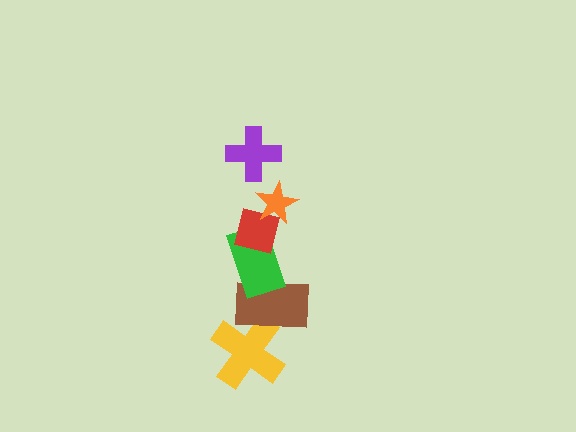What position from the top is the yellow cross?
The yellow cross is 6th from the top.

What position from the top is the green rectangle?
The green rectangle is 4th from the top.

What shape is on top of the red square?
The orange star is on top of the red square.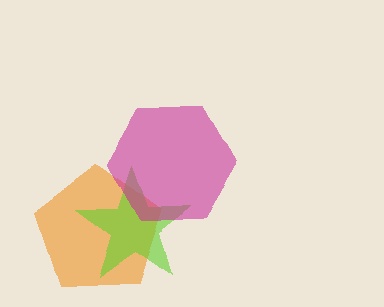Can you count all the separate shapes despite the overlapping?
Yes, there are 3 separate shapes.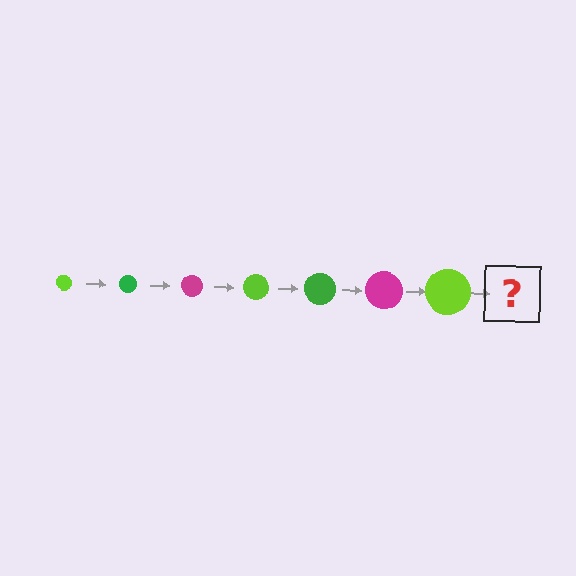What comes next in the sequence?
The next element should be a green circle, larger than the previous one.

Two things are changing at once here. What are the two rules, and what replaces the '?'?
The two rules are that the circle grows larger each step and the color cycles through lime, green, and magenta. The '?' should be a green circle, larger than the previous one.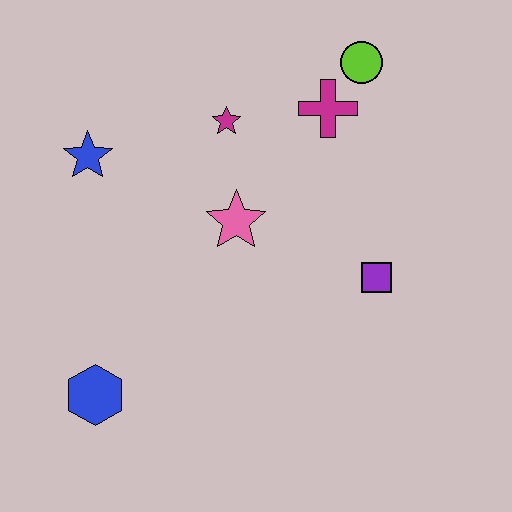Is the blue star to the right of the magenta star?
No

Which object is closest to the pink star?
The magenta star is closest to the pink star.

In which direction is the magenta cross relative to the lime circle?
The magenta cross is below the lime circle.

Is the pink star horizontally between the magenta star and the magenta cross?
Yes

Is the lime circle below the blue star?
No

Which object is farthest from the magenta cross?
The blue hexagon is farthest from the magenta cross.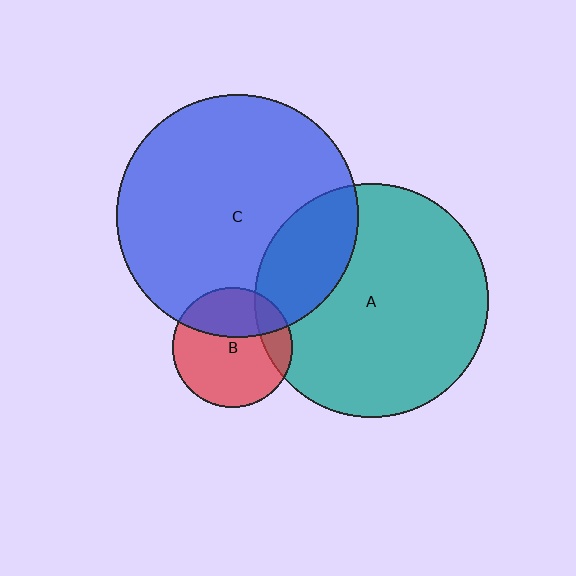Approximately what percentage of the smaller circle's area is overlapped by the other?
Approximately 25%.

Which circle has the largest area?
Circle C (blue).